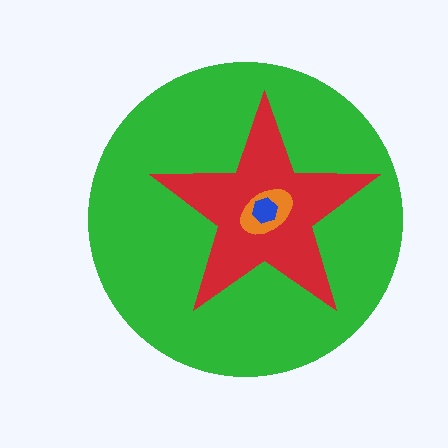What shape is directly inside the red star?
The orange ellipse.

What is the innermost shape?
The blue hexagon.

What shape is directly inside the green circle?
The red star.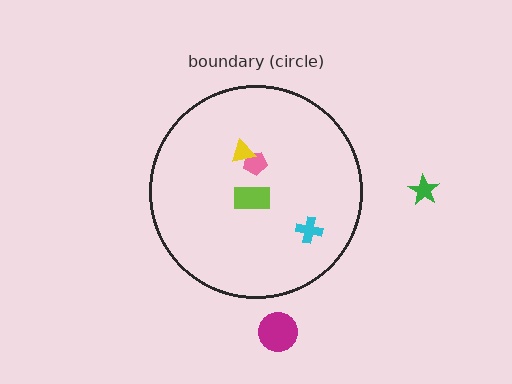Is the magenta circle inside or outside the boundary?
Outside.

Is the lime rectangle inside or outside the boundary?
Inside.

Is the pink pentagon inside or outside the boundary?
Inside.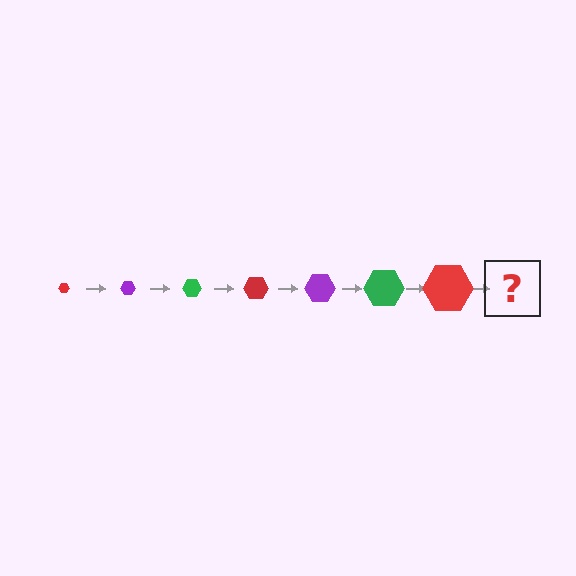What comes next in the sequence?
The next element should be a purple hexagon, larger than the previous one.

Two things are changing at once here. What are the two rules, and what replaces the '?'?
The two rules are that the hexagon grows larger each step and the color cycles through red, purple, and green. The '?' should be a purple hexagon, larger than the previous one.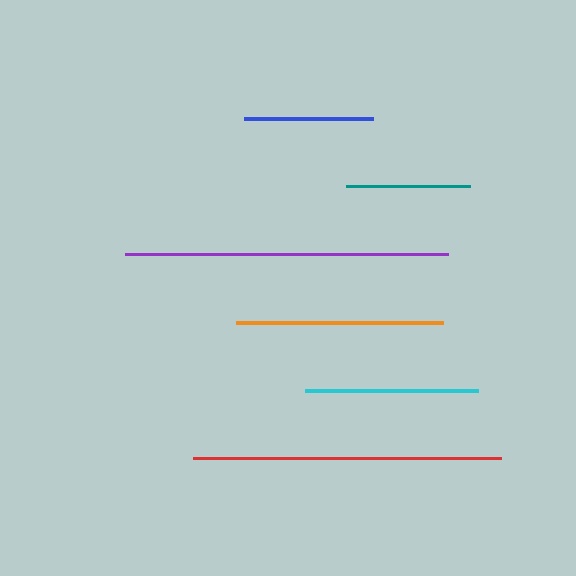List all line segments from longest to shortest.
From longest to shortest: purple, red, orange, cyan, blue, teal.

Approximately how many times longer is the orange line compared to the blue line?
The orange line is approximately 1.6 times the length of the blue line.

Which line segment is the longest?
The purple line is the longest at approximately 323 pixels.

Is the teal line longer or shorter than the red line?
The red line is longer than the teal line.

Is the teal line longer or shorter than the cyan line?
The cyan line is longer than the teal line.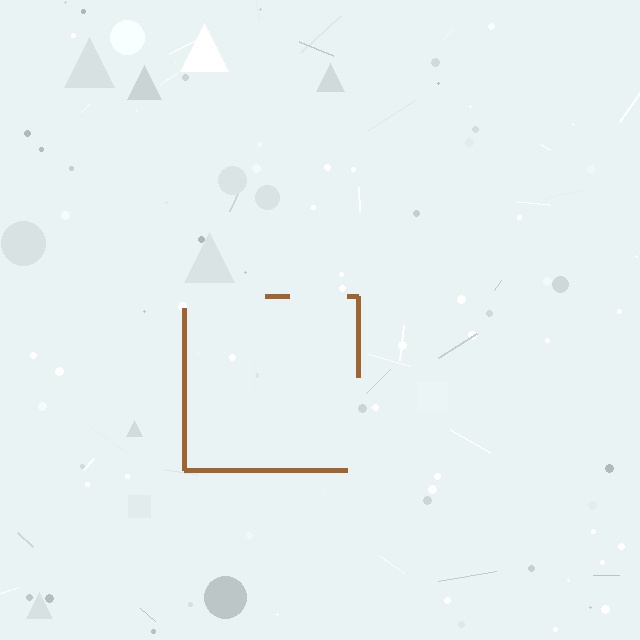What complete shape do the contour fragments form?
The contour fragments form a square.